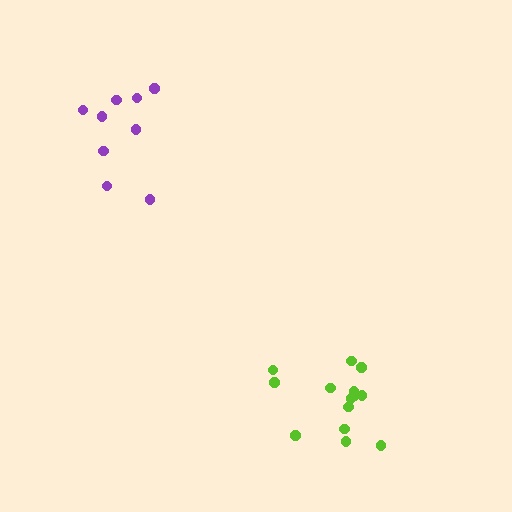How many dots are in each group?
Group 1: 9 dots, Group 2: 14 dots (23 total).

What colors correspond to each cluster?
The clusters are colored: purple, lime.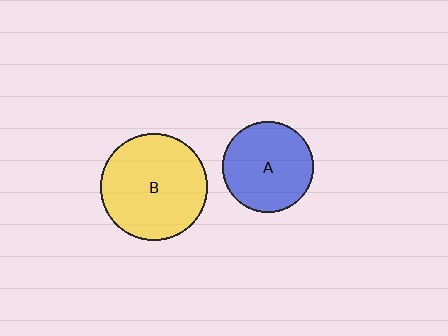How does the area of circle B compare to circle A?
Approximately 1.4 times.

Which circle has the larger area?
Circle B (yellow).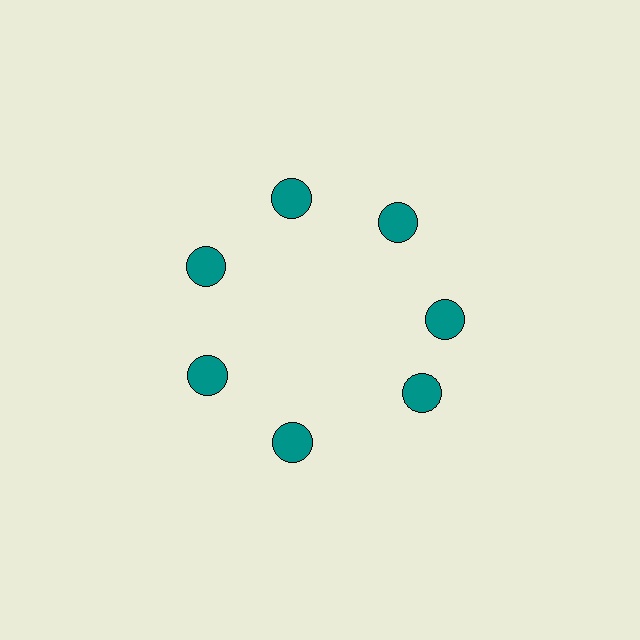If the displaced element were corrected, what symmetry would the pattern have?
It would have 7-fold rotational symmetry — the pattern would map onto itself every 51 degrees.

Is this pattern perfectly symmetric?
No. The 7 teal circles are arranged in a ring, but one element near the 5 o'clock position is rotated out of alignment along the ring, breaking the 7-fold rotational symmetry.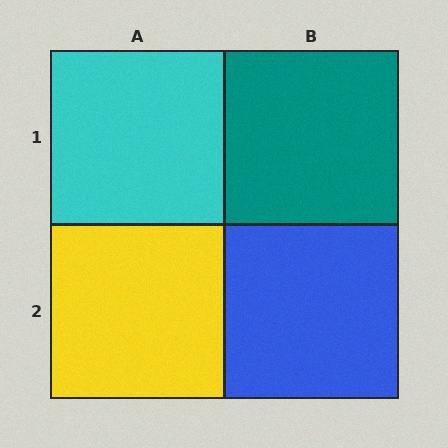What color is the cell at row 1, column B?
Teal.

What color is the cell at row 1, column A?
Cyan.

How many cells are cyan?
1 cell is cyan.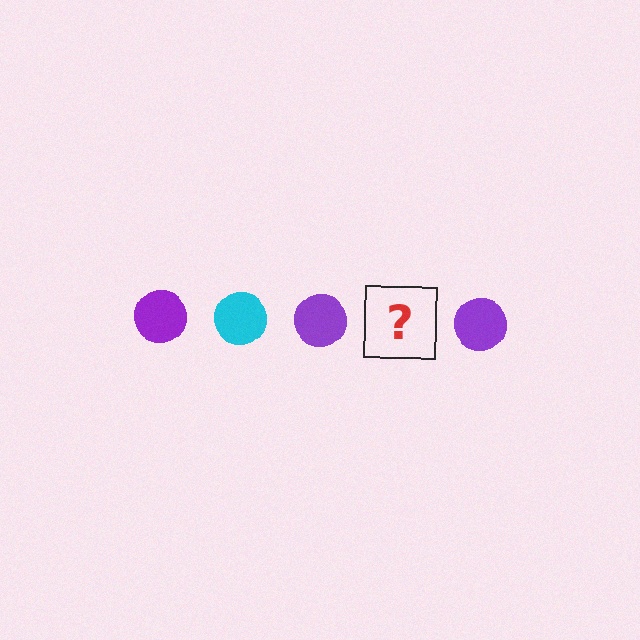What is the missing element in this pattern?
The missing element is a cyan circle.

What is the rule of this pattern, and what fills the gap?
The rule is that the pattern cycles through purple, cyan circles. The gap should be filled with a cyan circle.